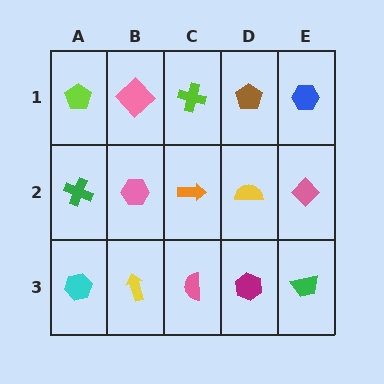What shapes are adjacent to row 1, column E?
A pink diamond (row 2, column E), a brown pentagon (row 1, column D).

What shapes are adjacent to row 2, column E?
A blue hexagon (row 1, column E), a green trapezoid (row 3, column E), a yellow semicircle (row 2, column D).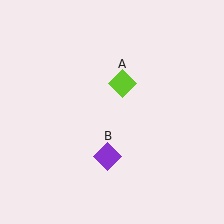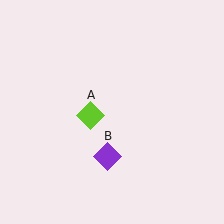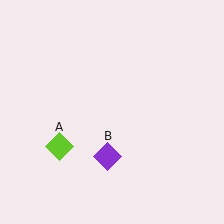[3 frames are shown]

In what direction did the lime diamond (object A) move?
The lime diamond (object A) moved down and to the left.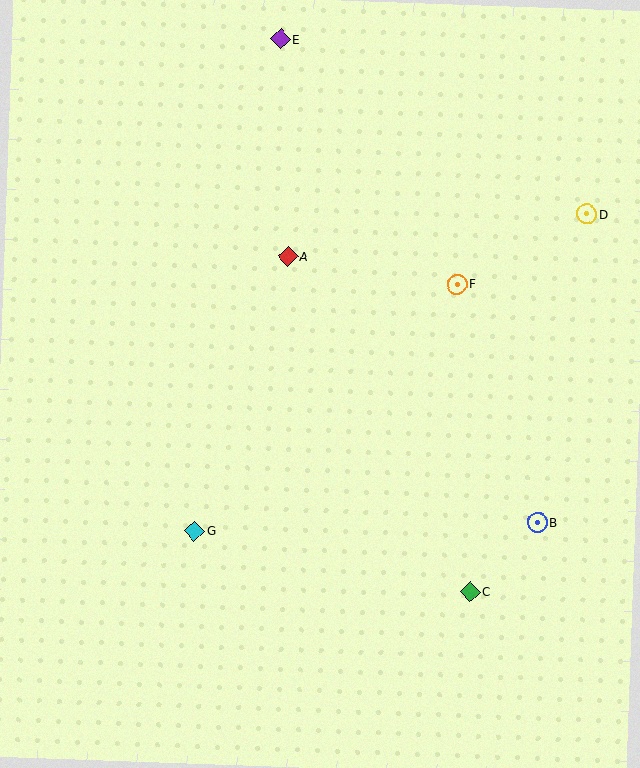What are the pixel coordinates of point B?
Point B is at (537, 523).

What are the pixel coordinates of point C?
Point C is at (470, 592).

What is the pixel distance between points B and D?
The distance between B and D is 313 pixels.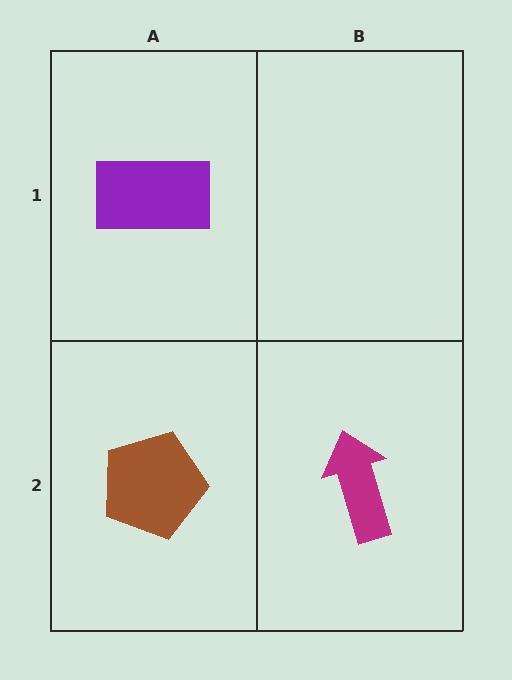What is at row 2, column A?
A brown pentagon.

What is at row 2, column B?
A magenta arrow.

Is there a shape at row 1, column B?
No, that cell is empty.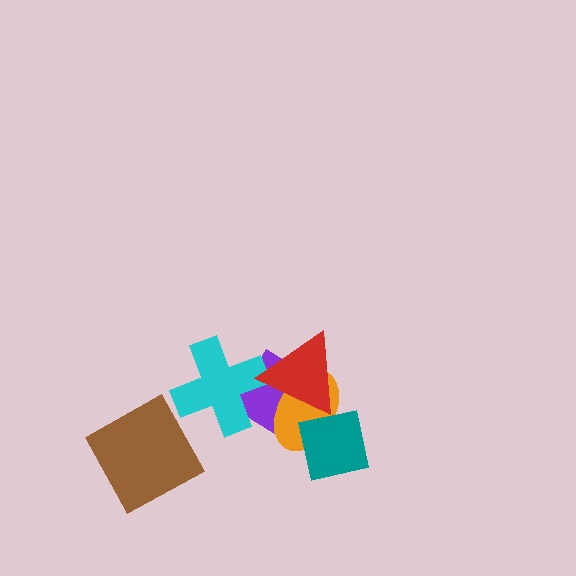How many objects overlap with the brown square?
0 objects overlap with the brown square.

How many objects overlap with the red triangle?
4 objects overlap with the red triangle.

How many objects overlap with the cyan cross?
2 objects overlap with the cyan cross.